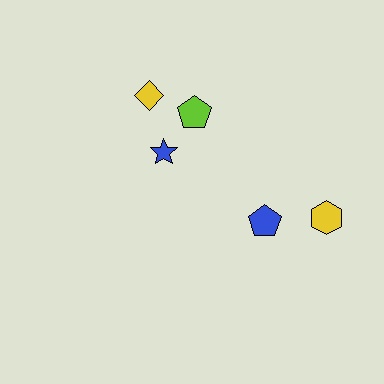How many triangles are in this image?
There are no triangles.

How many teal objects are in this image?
There are no teal objects.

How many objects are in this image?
There are 5 objects.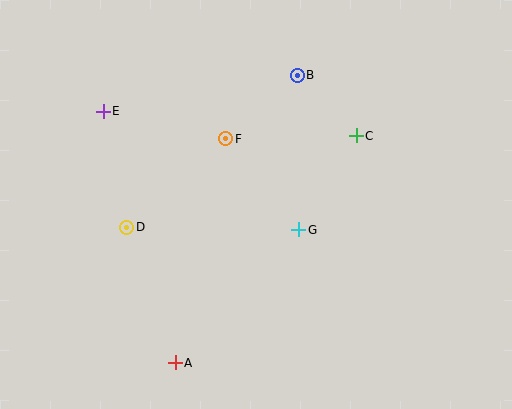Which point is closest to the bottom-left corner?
Point A is closest to the bottom-left corner.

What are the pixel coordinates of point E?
Point E is at (103, 111).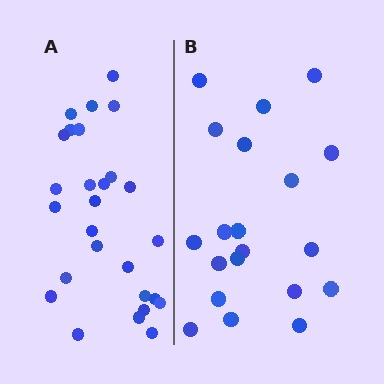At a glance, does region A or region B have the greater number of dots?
Region A (the left region) has more dots.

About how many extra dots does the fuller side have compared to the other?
Region A has roughly 8 or so more dots than region B.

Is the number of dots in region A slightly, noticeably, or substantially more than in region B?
Region A has noticeably more, but not dramatically so. The ratio is roughly 1.4 to 1.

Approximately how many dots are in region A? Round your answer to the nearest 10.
About 30 dots. (The exact count is 27, which rounds to 30.)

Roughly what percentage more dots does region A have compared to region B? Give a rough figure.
About 35% more.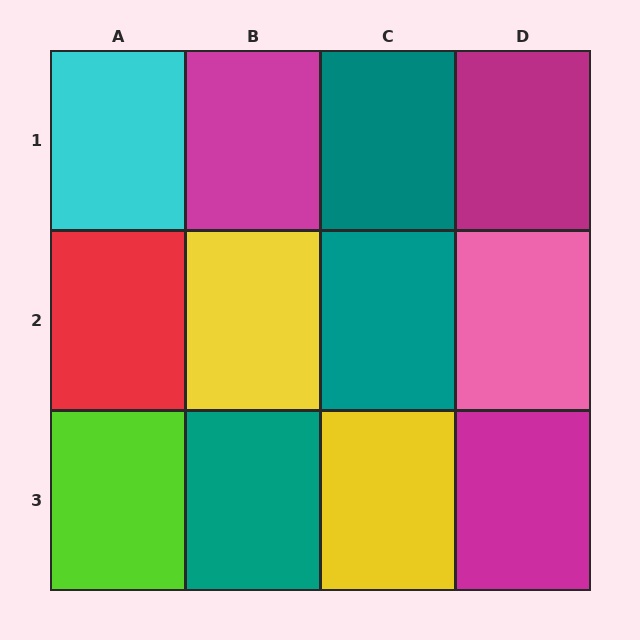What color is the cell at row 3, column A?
Lime.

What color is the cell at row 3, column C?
Yellow.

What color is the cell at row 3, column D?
Magenta.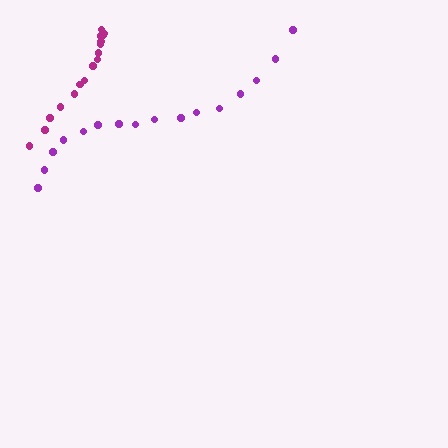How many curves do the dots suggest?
There are 2 distinct paths.